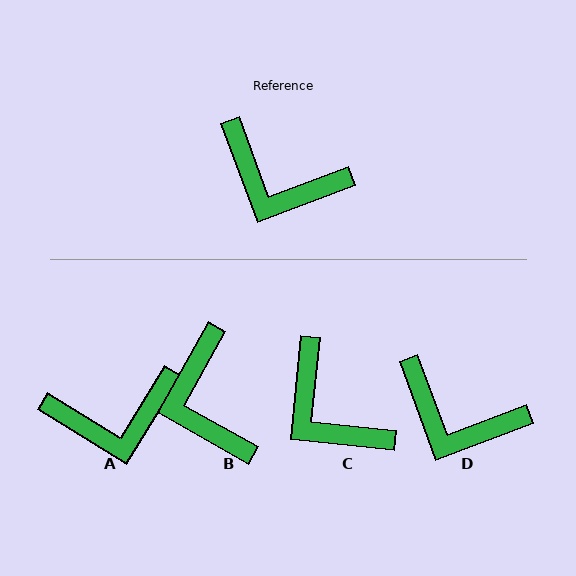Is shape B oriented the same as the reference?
No, it is off by about 50 degrees.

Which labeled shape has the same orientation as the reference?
D.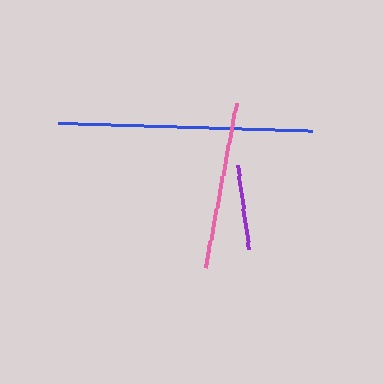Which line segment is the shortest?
The purple line is the shortest at approximately 84 pixels.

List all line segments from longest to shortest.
From longest to shortest: blue, pink, purple.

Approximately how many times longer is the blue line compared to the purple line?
The blue line is approximately 3.0 times the length of the purple line.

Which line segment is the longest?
The blue line is the longest at approximately 254 pixels.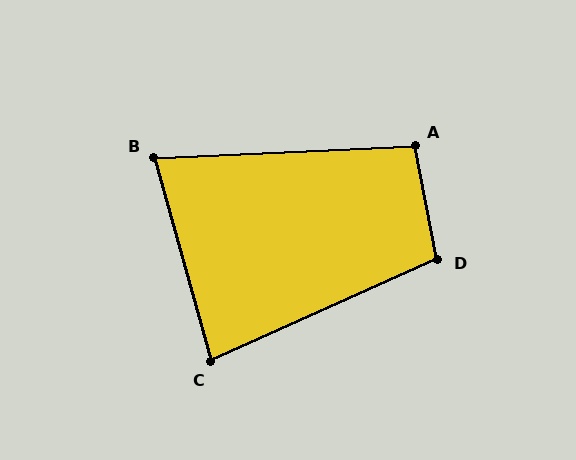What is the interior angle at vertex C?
Approximately 81 degrees (acute).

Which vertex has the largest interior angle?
D, at approximately 103 degrees.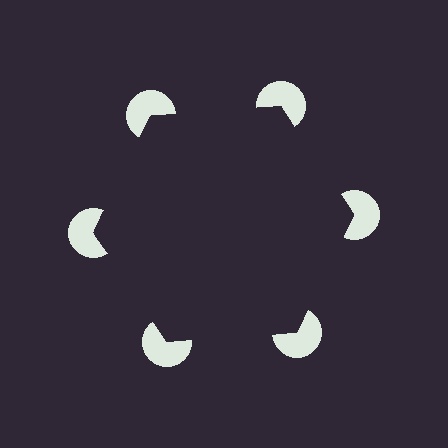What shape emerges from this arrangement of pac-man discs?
An illusory hexagon — its edges are inferred from the aligned wedge cuts in the pac-man discs, not physically drawn.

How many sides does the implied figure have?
6 sides.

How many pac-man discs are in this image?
There are 6 — one at each vertex of the illusory hexagon.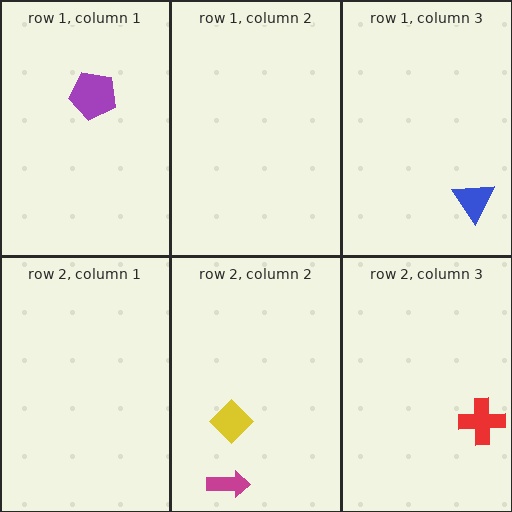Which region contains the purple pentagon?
The row 1, column 1 region.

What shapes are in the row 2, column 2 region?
The yellow diamond, the magenta arrow.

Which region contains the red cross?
The row 2, column 3 region.